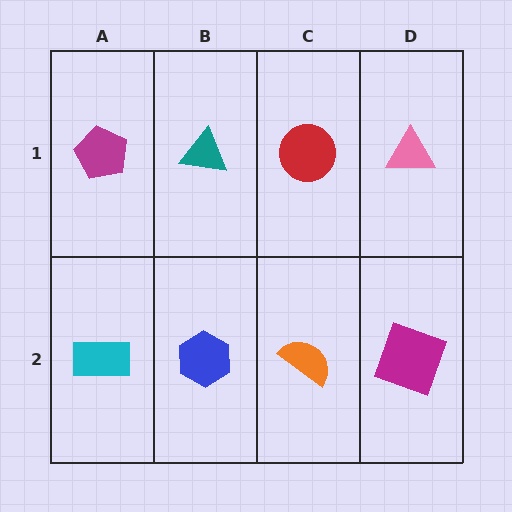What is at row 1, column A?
A magenta pentagon.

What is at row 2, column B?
A blue hexagon.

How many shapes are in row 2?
4 shapes.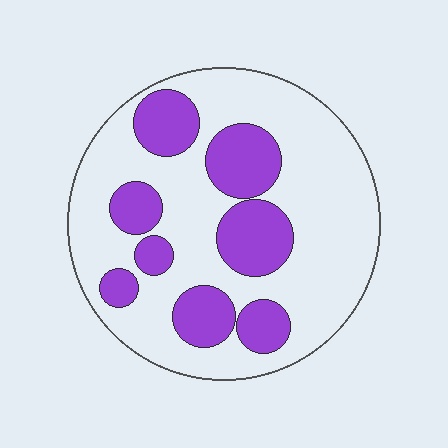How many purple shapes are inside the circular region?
8.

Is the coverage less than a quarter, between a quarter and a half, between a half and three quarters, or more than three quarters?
Between a quarter and a half.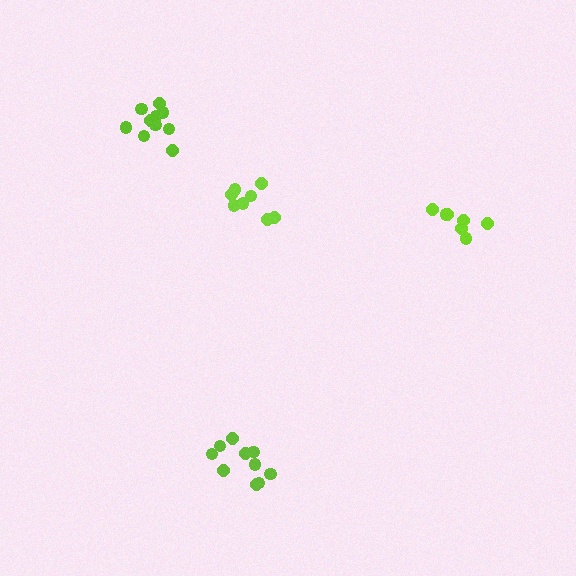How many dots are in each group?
Group 1: 10 dots, Group 2: 8 dots, Group 3: 8 dots, Group 4: 10 dots (36 total).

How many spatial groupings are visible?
There are 4 spatial groupings.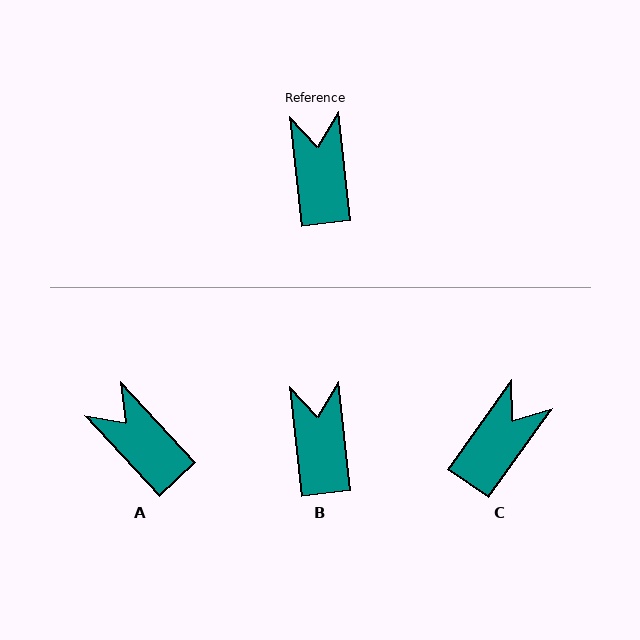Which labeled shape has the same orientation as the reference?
B.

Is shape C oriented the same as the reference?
No, it is off by about 42 degrees.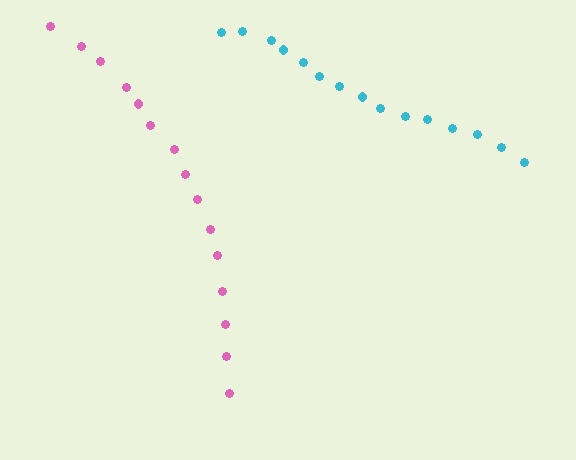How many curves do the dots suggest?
There are 2 distinct paths.